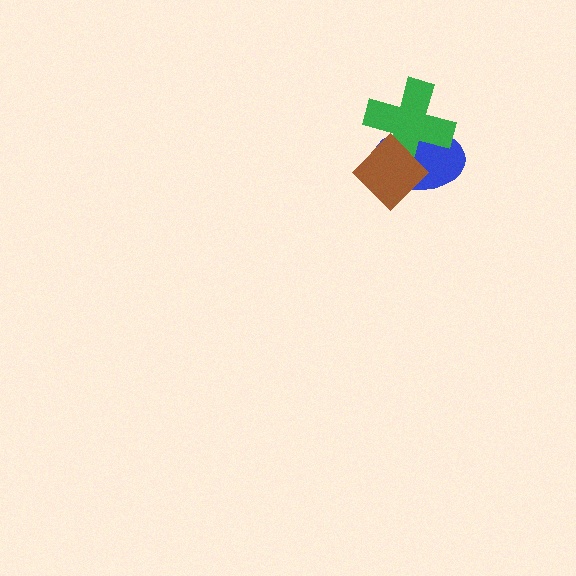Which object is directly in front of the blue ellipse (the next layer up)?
The green cross is directly in front of the blue ellipse.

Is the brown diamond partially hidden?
No, no other shape covers it.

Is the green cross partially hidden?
Yes, it is partially covered by another shape.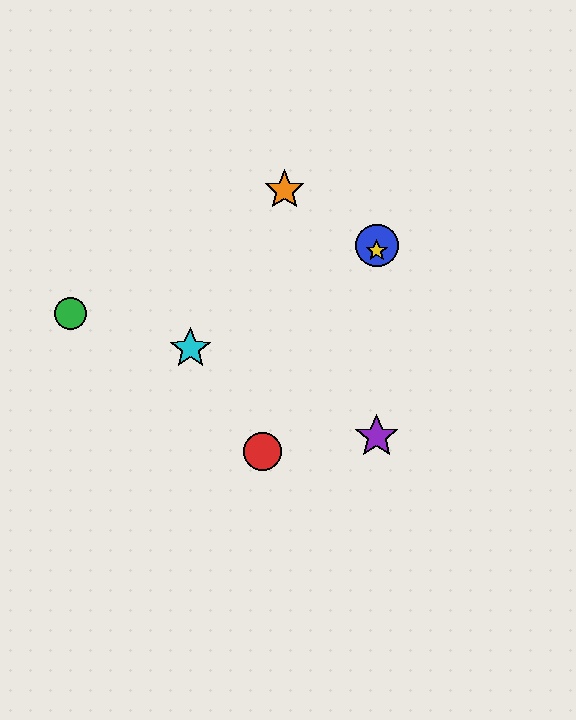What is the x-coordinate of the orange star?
The orange star is at x≈284.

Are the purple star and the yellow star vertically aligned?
Yes, both are at x≈377.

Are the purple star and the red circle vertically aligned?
No, the purple star is at x≈377 and the red circle is at x≈262.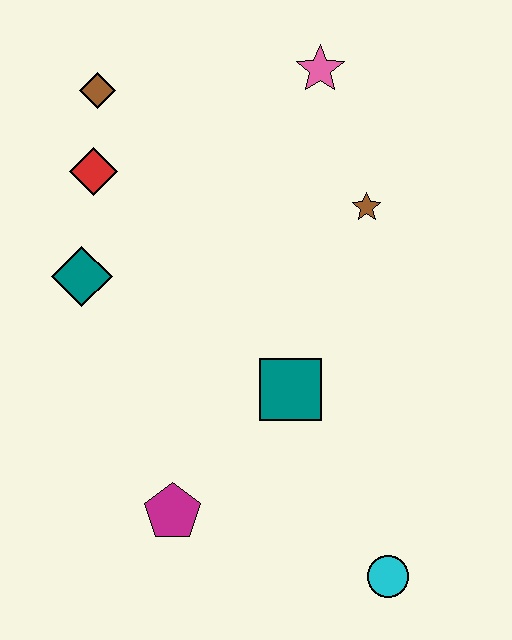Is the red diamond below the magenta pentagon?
No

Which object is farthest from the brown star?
The cyan circle is farthest from the brown star.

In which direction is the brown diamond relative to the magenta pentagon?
The brown diamond is above the magenta pentagon.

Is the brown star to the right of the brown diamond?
Yes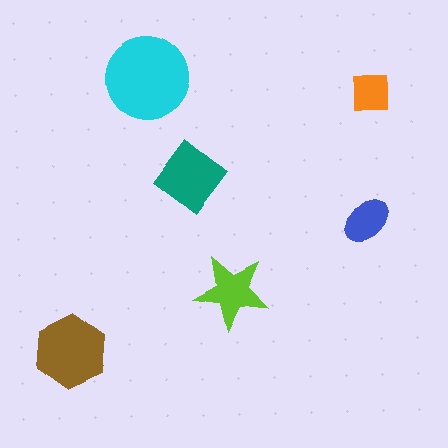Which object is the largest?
The cyan circle.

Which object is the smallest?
The orange square.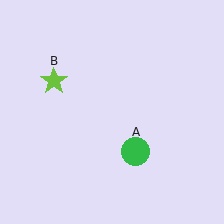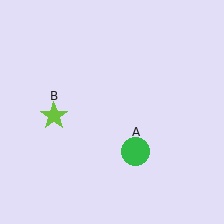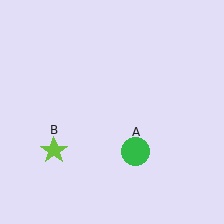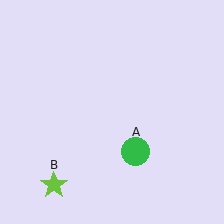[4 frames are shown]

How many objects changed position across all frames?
1 object changed position: lime star (object B).